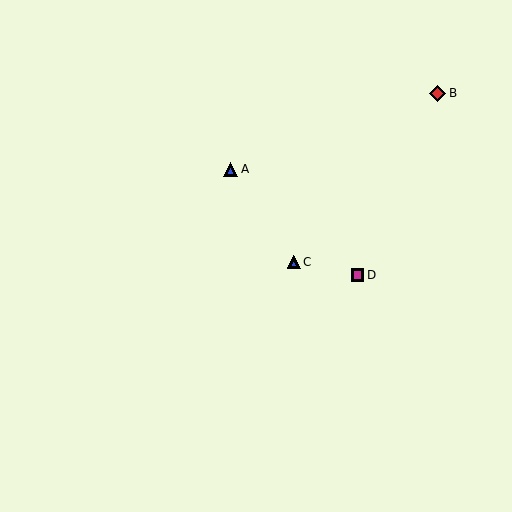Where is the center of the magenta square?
The center of the magenta square is at (358, 275).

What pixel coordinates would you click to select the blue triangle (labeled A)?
Click at (231, 169) to select the blue triangle A.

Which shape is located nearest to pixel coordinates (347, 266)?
The magenta square (labeled D) at (358, 275) is nearest to that location.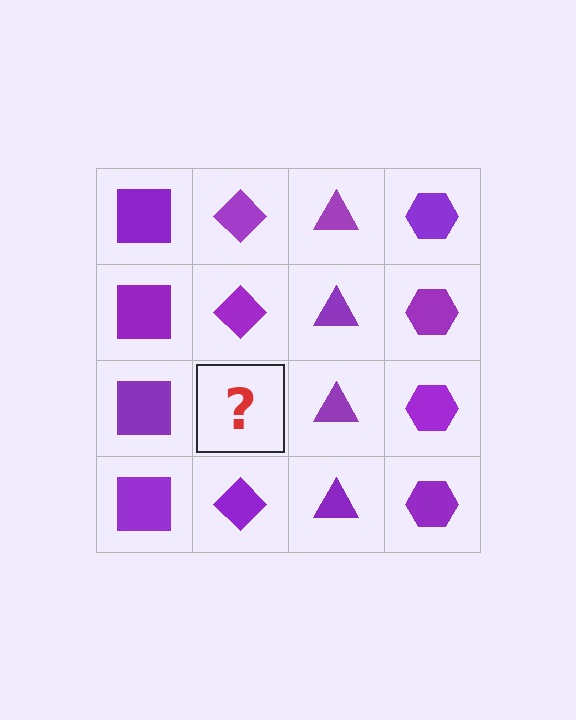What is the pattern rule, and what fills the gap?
The rule is that each column has a consistent shape. The gap should be filled with a purple diamond.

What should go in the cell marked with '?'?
The missing cell should contain a purple diamond.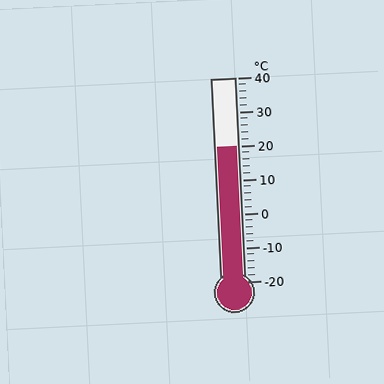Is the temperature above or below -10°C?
The temperature is above -10°C.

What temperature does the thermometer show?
The thermometer shows approximately 20°C.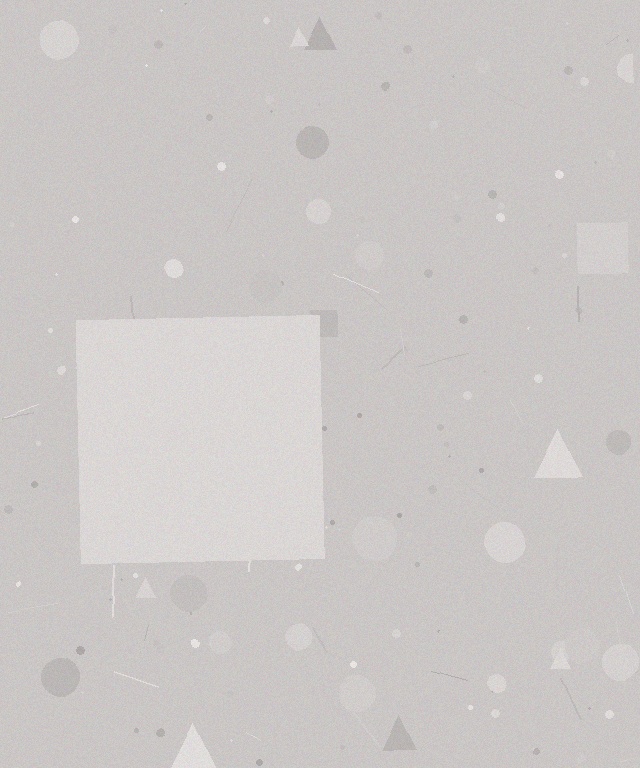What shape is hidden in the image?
A square is hidden in the image.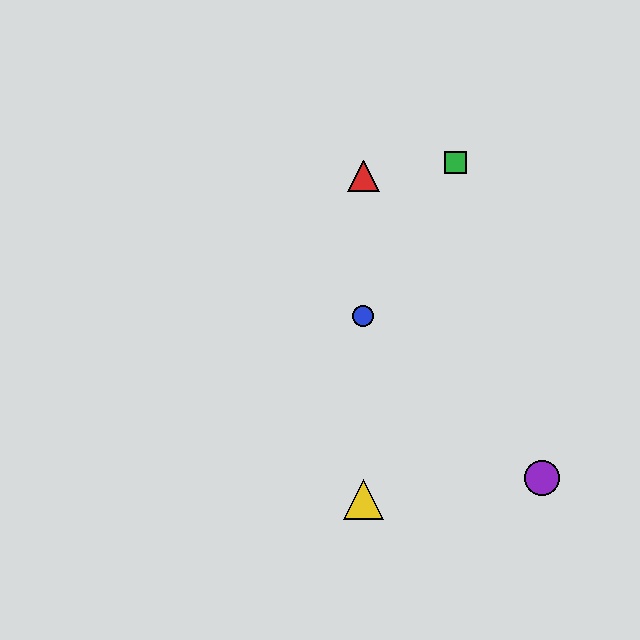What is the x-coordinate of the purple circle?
The purple circle is at x≈542.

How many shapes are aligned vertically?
3 shapes (the red triangle, the blue circle, the yellow triangle) are aligned vertically.